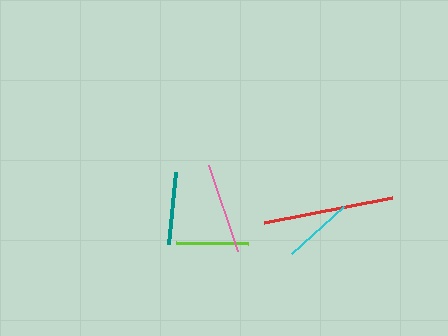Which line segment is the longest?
The red line is the longest at approximately 131 pixels.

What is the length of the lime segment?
The lime segment is approximately 73 pixels long.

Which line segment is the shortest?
The cyan line is the shortest at approximately 70 pixels.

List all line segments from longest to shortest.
From longest to shortest: red, pink, teal, lime, cyan.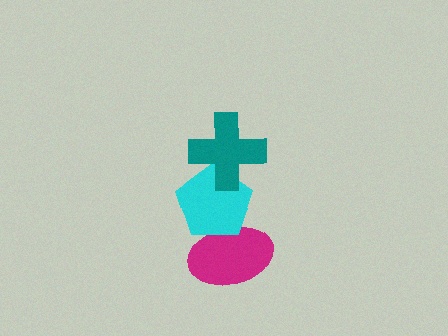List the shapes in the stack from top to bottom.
From top to bottom: the teal cross, the cyan pentagon, the magenta ellipse.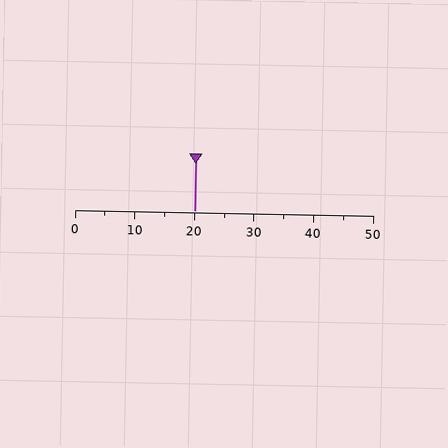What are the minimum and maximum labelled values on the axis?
The axis runs from 0 to 50.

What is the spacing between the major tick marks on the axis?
The major ticks are spaced 10 apart.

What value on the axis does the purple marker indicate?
The marker indicates approximately 20.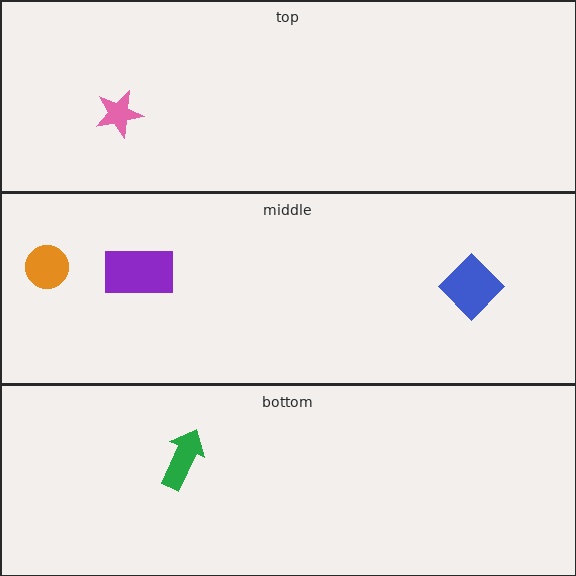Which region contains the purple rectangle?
The middle region.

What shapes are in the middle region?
The orange circle, the blue diamond, the purple rectangle.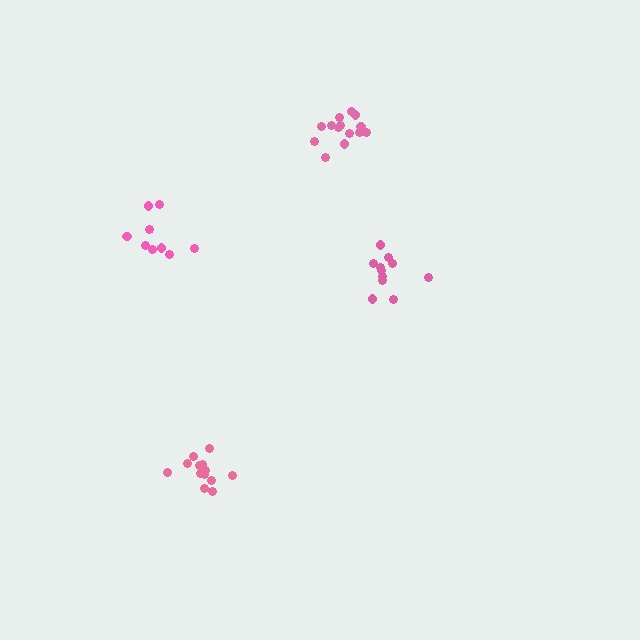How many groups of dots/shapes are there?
There are 4 groups.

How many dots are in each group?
Group 1: 14 dots, Group 2: 11 dots, Group 3: 9 dots, Group 4: 13 dots (47 total).